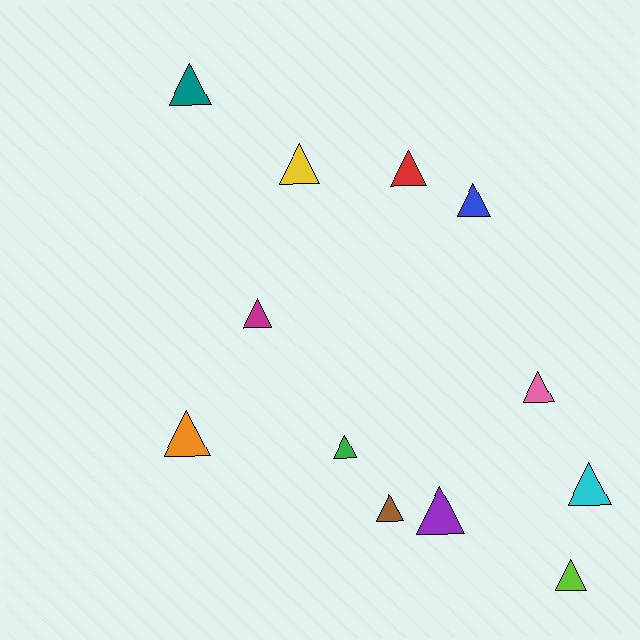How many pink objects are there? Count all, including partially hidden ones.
There is 1 pink object.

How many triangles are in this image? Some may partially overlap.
There are 12 triangles.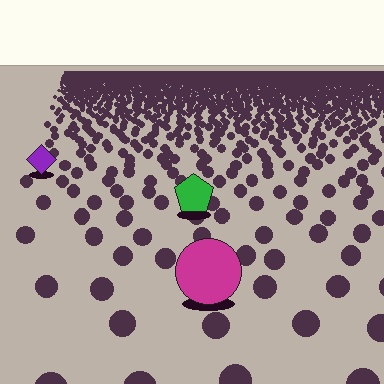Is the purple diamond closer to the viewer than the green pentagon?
No. The green pentagon is closer — you can tell from the texture gradient: the ground texture is coarser near it.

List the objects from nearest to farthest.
From nearest to farthest: the magenta circle, the green pentagon, the purple diamond.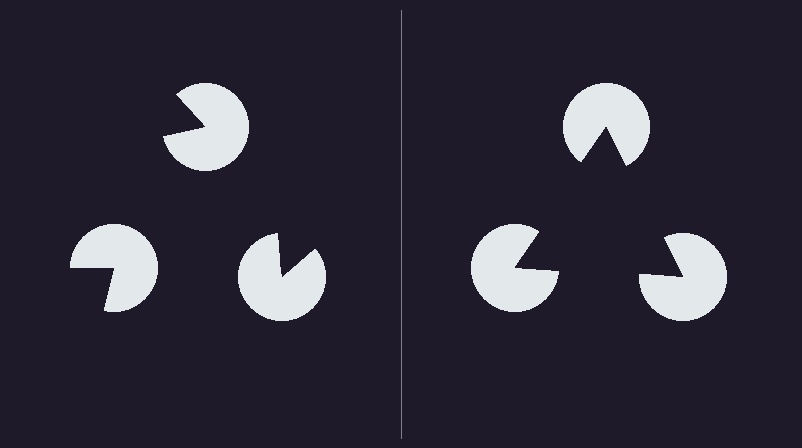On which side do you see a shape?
An illusory triangle appears on the right side. On the left side the wedge cuts are rotated, so no coherent shape forms.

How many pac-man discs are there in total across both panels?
6 — 3 on each side.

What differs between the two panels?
The pac-man discs are positioned identically on both sides; only the wedge orientations differ. On the right they align to a triangle; on the left they are misaligned.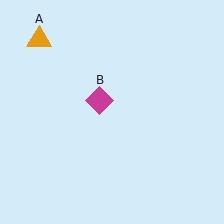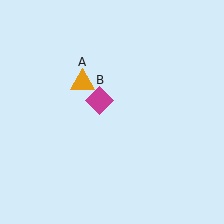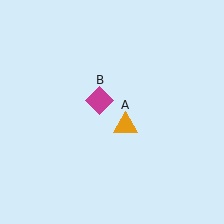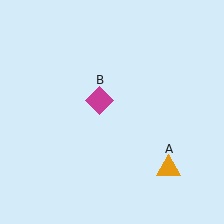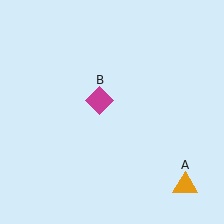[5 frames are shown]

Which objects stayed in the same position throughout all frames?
Magenta diamond (object B) remained stationary.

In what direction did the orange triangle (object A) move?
The orange triangle (object A) moved down and to the right.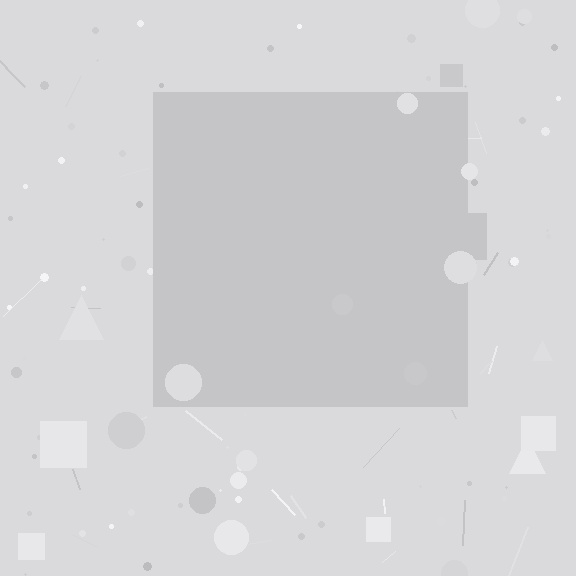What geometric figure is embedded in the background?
A square is embedded in the background.